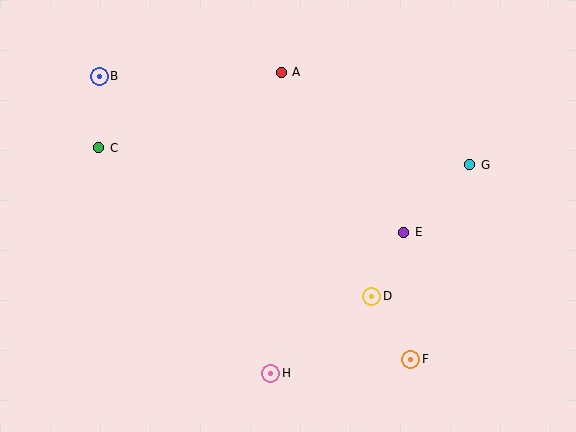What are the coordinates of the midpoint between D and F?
The midpoint between D and F is at (391, 328).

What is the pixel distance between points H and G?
The distance between H and G is 288 pixels.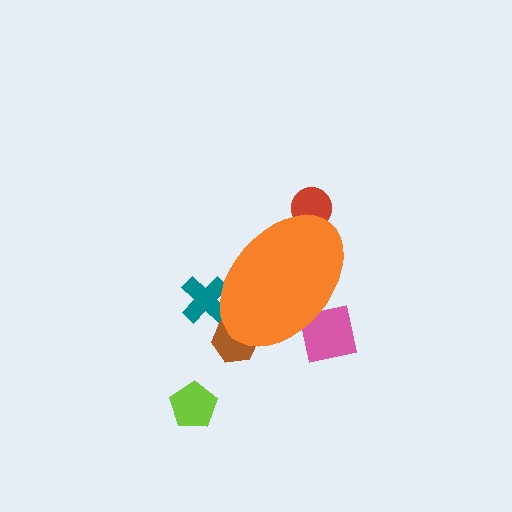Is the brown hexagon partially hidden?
Yes, the brown hexagon is partially hidden behind the orange ellipse.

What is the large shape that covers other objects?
An orange ellipse.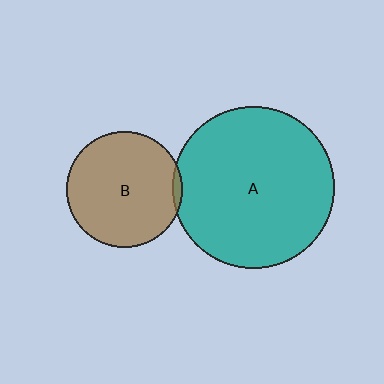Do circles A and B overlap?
Yes.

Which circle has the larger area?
Circle A (teal).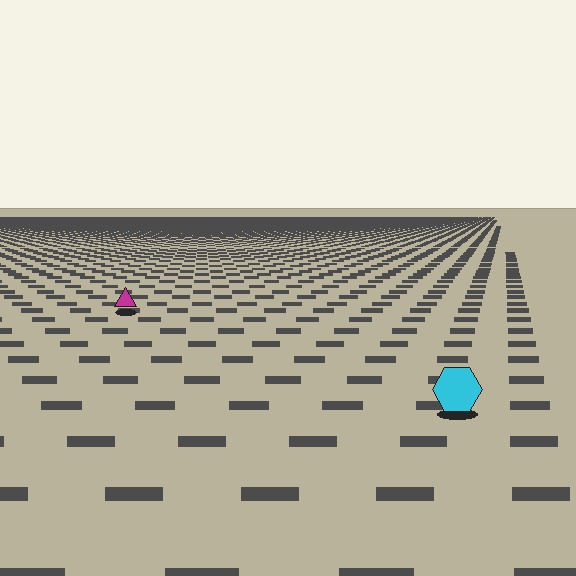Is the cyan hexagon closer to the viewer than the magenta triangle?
Yes. The cyan hexagon is closer — you can tell from the texture gradient: the ground texture is coarser near it.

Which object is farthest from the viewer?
The magenta triangle is farthest from the viewer. It appears smaller and the ground texture around it is denser.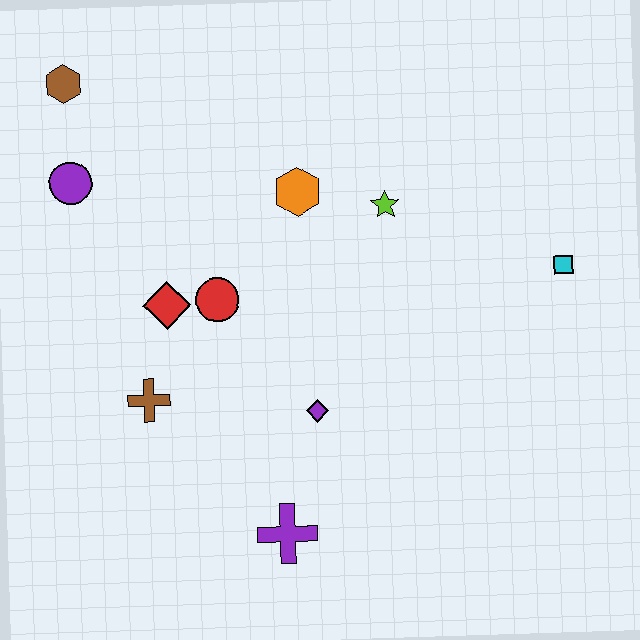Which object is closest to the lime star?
The orange hexagon is closest to the lime star.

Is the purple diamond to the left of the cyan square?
Yes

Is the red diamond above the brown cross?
Yes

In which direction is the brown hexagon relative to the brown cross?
The brown hexagon is above the brown cross.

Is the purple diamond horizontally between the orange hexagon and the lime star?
Yes